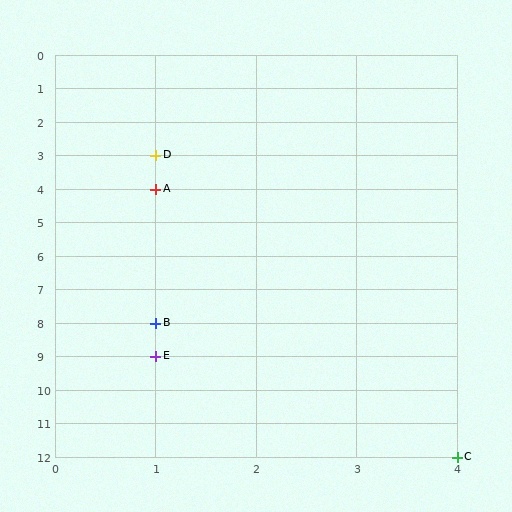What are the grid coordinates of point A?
Point A is at grid coordinates (1, 4).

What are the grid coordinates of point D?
Point D is at grid coordinates (1, 3).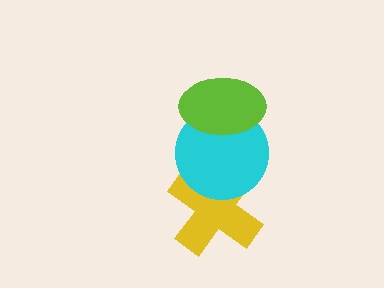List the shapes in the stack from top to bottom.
From top to bottom: the lime ellipse, the cyan circle, the yellow cross.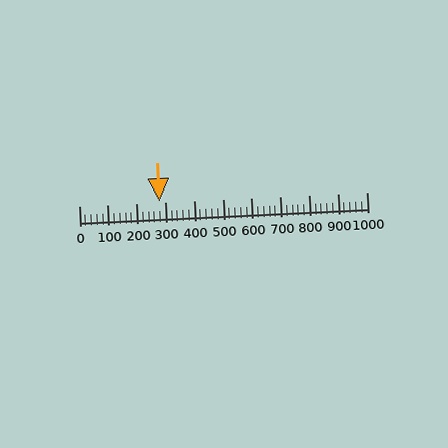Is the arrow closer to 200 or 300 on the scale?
The arrow is closer to 300.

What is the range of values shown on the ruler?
The ruler shows values from 0 to 1000.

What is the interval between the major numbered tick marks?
The major tick marks are spaced 100 units apart.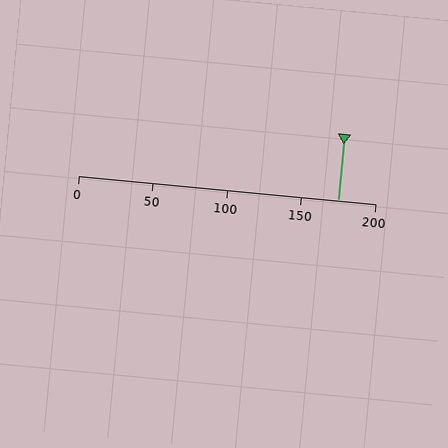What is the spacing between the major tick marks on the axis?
The major ticks are spaced 50 apart.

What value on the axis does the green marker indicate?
The marker indicates approximately 175.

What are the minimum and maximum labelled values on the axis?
The axis runs from 0 to 200.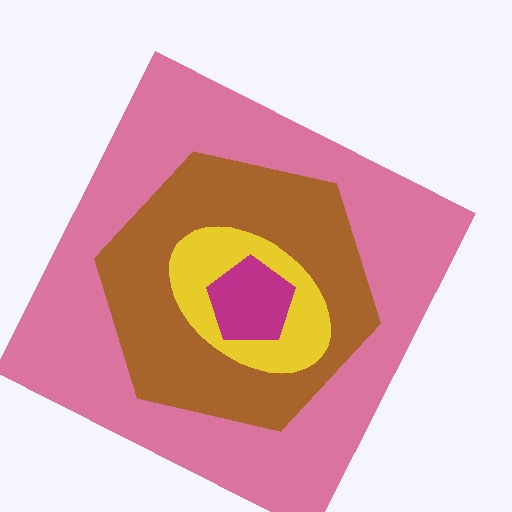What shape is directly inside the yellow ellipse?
The magenta pentagon.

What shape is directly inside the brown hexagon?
The yellow ellipse.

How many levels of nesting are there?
4.